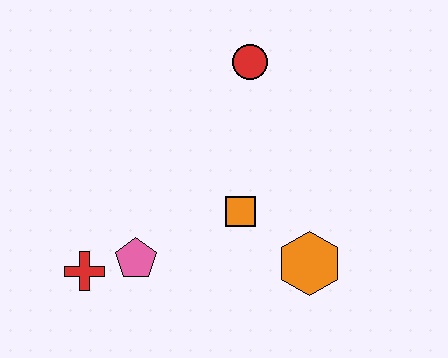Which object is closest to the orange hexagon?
The orange square is closest to the orange hexagon.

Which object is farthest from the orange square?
The red cross is farthest from the orange square.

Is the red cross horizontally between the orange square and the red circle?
No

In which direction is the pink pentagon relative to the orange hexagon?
The pink pentagon is to the left of the orange hexagon.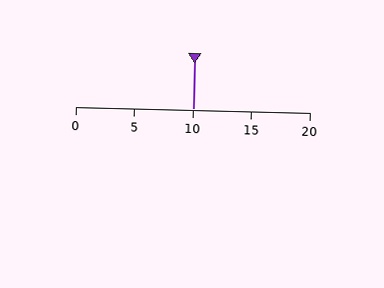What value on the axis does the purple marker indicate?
The marker indicates approximately 10.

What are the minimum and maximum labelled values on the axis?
The axis runs from 0 to 20.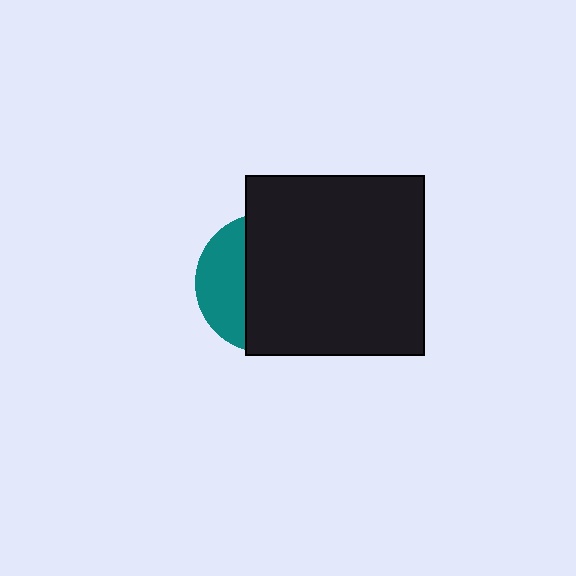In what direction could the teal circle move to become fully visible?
The teal circle could move left. That would shift it out from behind the black square entirely.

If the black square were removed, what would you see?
You would see the complete teal circle.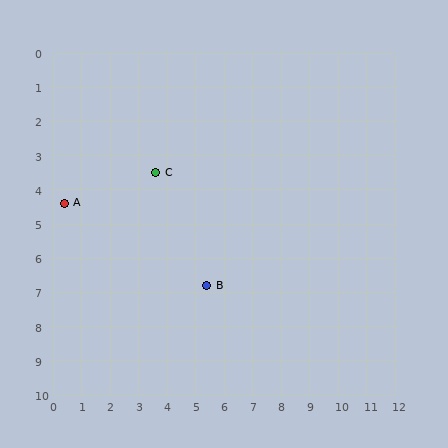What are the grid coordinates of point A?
Point A is at approximately (0.4, 4.4).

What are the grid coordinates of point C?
Point C is at approximately (3.6, 3.5).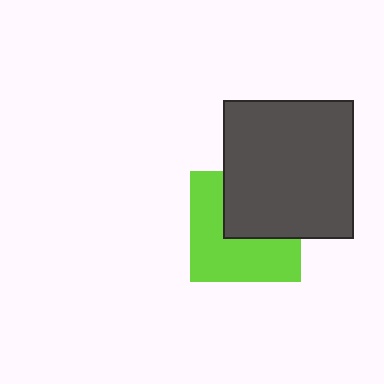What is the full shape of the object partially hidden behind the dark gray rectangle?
The partially hidden object is a lime square.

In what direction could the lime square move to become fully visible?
The lime square could move toward the lower-left. That would shift it out from behind the dark gray rectangle entirely.